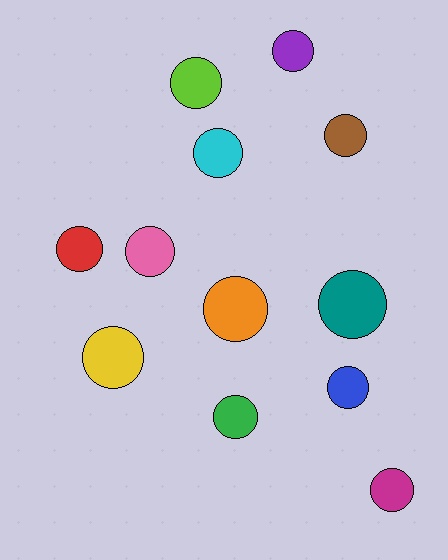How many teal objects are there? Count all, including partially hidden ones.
There is 1 teal object.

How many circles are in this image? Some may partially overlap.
There are 12 circles.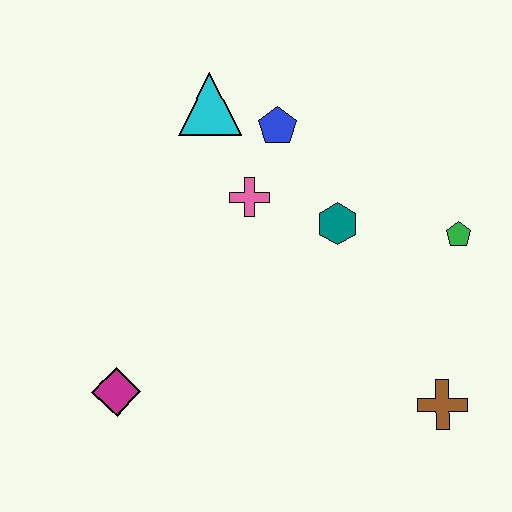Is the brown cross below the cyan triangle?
Yes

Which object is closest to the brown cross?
The green pentagon is closest to the brown cross.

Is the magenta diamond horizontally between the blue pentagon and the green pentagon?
No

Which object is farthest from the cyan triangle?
The brown cross is farthest from the cyan triangle.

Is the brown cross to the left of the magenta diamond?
No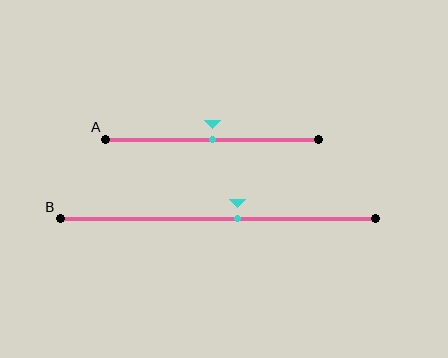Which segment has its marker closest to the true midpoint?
Segment A has its marker closest to the true midpoint.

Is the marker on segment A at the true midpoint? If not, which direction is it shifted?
Yes, the marker on segment A is at the true midpoint.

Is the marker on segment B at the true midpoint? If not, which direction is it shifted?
No, the marker on segment B is shifted to the right by about 6% of the segment length.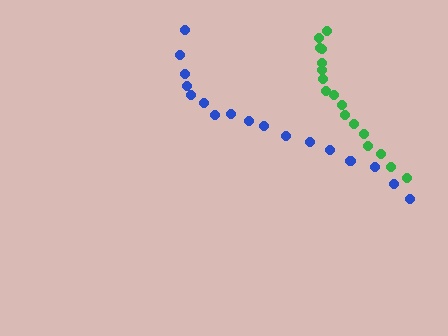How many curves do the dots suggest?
There are 2 distinct paths.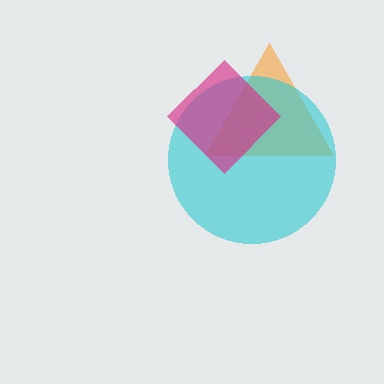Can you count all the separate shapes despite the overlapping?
Yes, there are 3 separate shapes.